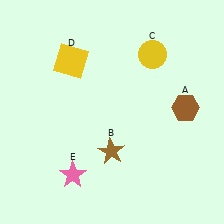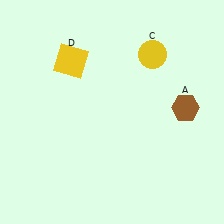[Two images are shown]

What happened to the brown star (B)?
The brown star (B) was removed in Image 2. It was in the bottom-left area of Image 1.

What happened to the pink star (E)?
The pink star (E) was removed in Image 2. It was in the bottom-left area of Image 1.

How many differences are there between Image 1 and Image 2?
There are 2 differences between the two images.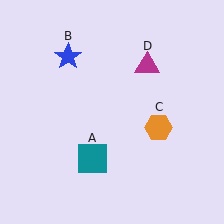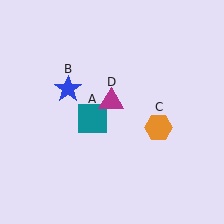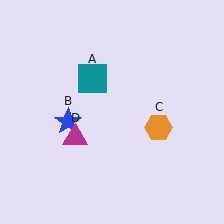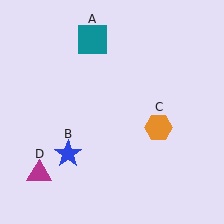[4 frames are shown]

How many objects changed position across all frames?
3 objects changed position: teal square (object A), blue star (object B), magenta triangle (object D).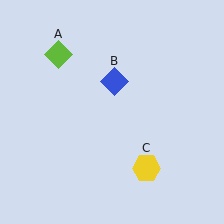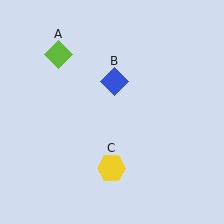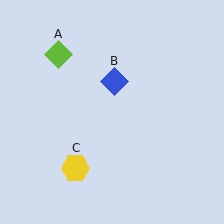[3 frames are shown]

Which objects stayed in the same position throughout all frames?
Lime diamond (object A) and blue diamond (object B) remained stationary.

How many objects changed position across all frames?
1 object changed position: yellow hexagon (object C).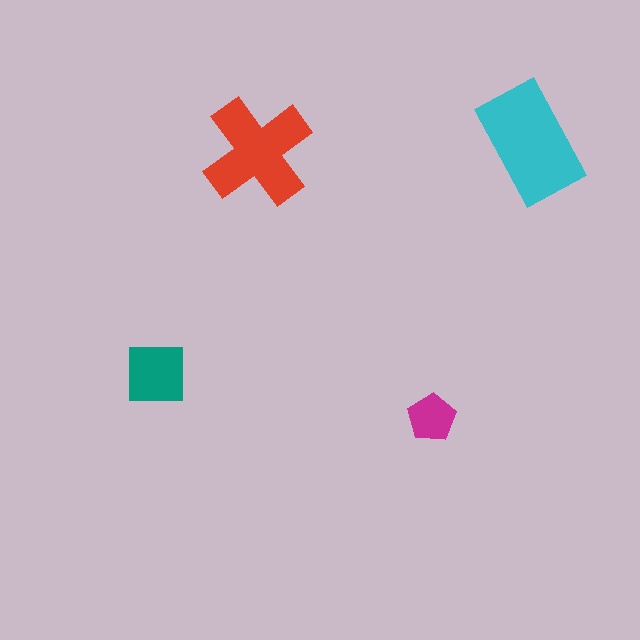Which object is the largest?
The cyan rectangle.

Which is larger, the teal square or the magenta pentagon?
The teal square.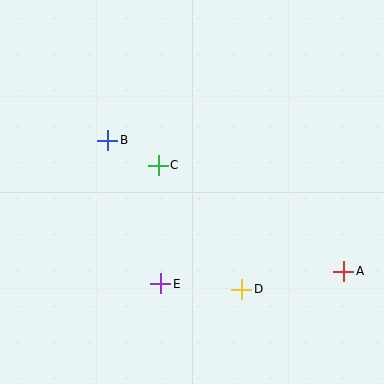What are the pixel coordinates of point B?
Point B is at (108, 140).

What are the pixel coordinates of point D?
Point D is at (242, 289).